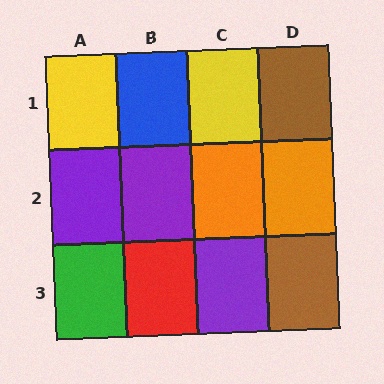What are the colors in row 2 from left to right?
Purple, purple, orange, orange.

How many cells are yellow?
2 cells are yellow.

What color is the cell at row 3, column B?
Red.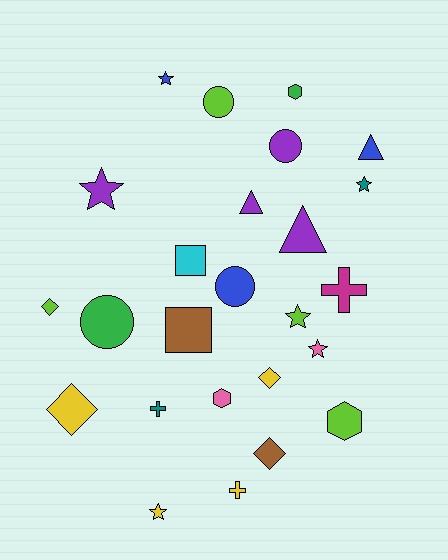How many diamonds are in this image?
There are 4 diamonds.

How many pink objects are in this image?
There are 2 pink objects.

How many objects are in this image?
There are 25 objects.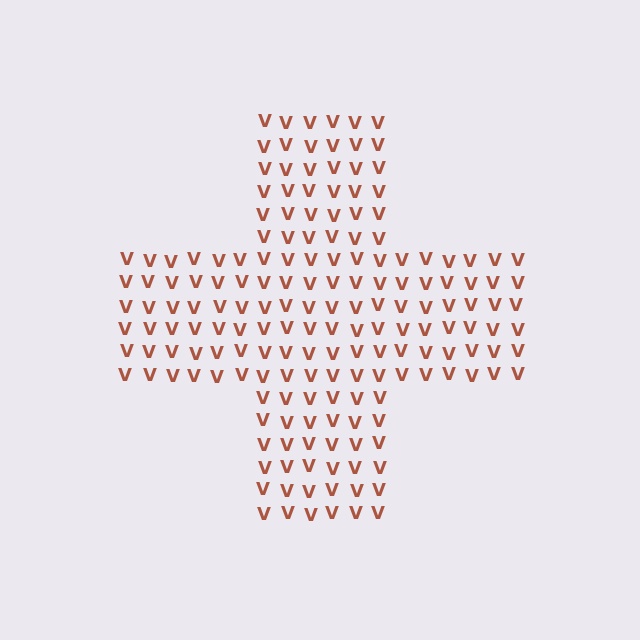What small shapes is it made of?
It is made of small letter V's.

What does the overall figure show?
The overall figure shows a cross.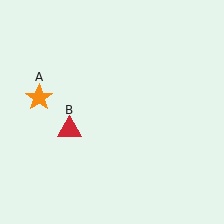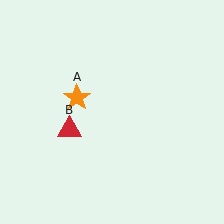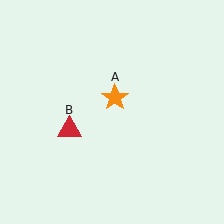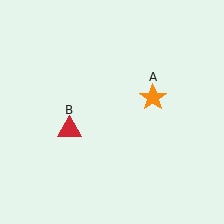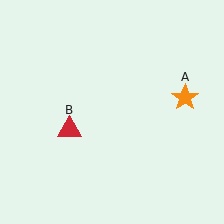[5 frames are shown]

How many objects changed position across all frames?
1 object changed position: orange star (object A).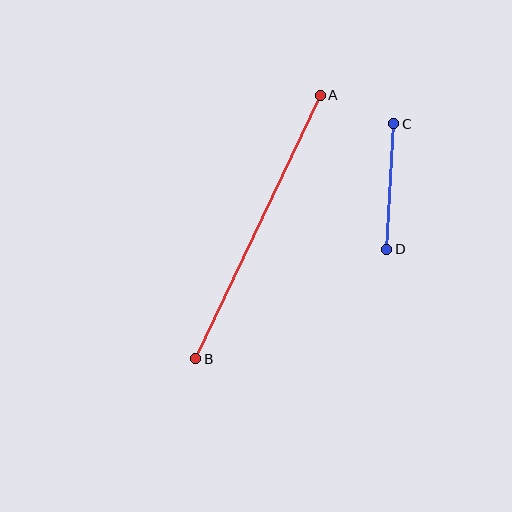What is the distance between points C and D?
The distance is approximately 126 pixels.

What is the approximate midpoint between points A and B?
The midpoint is at approximately (258, 227) pixels.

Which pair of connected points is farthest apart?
Points A and B are farthest apart.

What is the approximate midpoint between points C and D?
The midpoint is at approximately (390, 186) pixels.